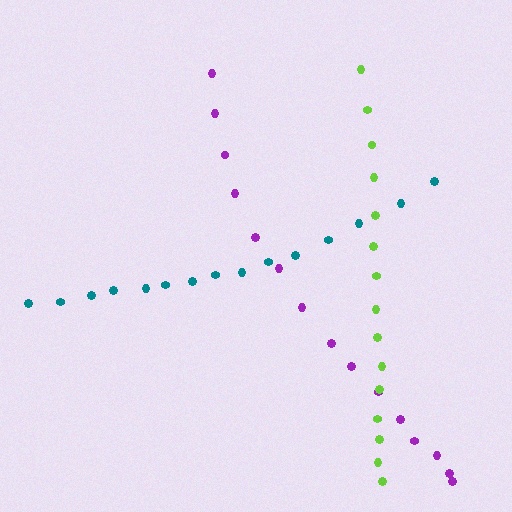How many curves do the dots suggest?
There are 3 distinct paths.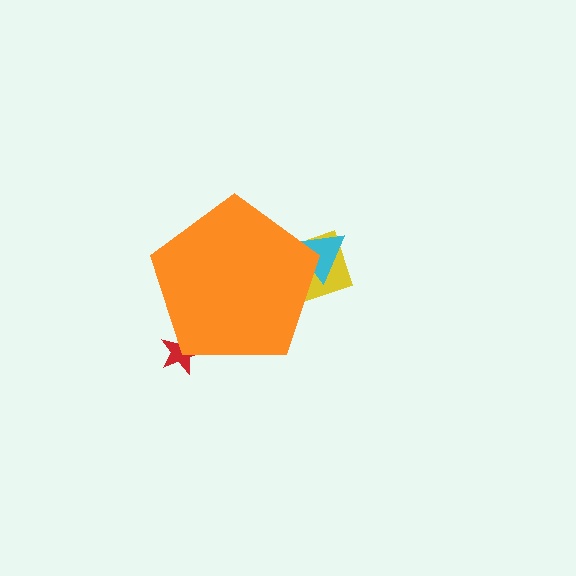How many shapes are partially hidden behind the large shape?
3 shapes are partially hidden.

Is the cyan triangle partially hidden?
Yes, the cyan triangle is partially hidden behind the orange pentagon.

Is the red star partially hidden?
Yes, the red star is partially hidden behind the orange pentagon.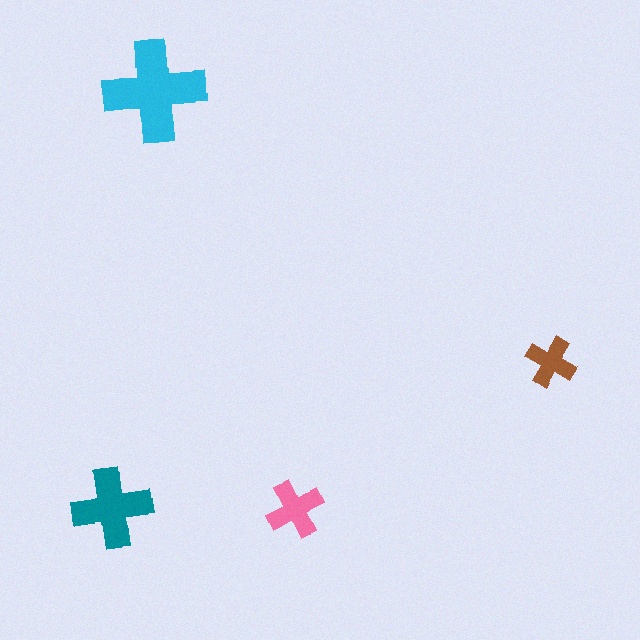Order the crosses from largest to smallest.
the cyan one, the teal one, the pink one, the brown one.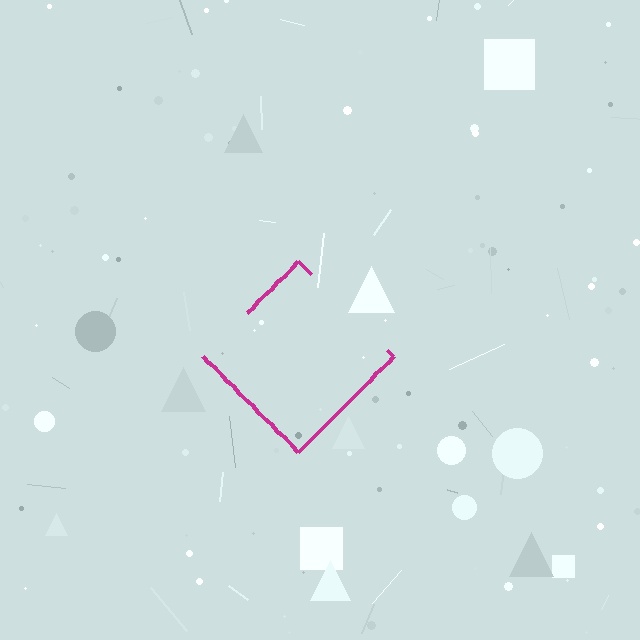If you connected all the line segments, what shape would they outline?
They would outline a diamond.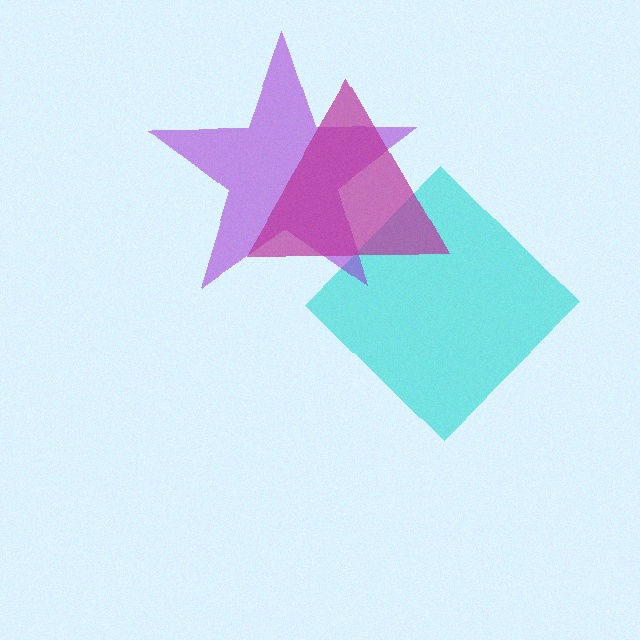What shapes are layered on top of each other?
The layered shapes are: a cyan diamond, a purple star, a magenta triangle.